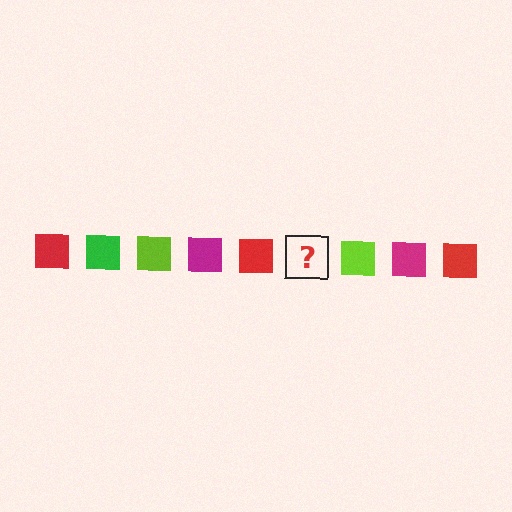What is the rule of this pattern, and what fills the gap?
The rule is that the pattern cycles through red, green, lime, magenta squares. The gap should be filled with a green square.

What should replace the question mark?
The question mark should be replaced with a green square.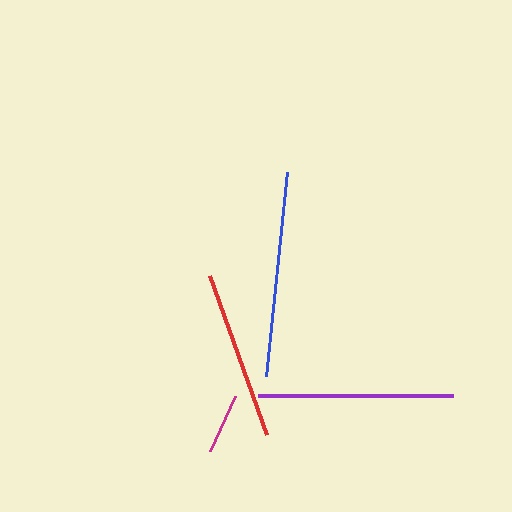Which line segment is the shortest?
The magenta line is the shortest at approximately 61 pixels.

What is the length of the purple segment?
The purple segment is approximately 195 pixels long.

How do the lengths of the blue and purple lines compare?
The blue and purple lines are approximately the same length.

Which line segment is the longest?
The blue line is the longest at approximately 206 pixels.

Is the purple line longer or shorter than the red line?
The purple line is longer than the red line.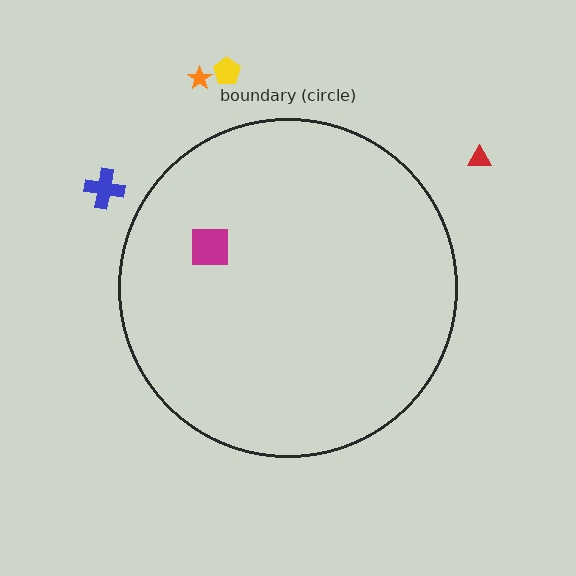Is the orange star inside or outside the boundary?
Outside.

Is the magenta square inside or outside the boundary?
Inside.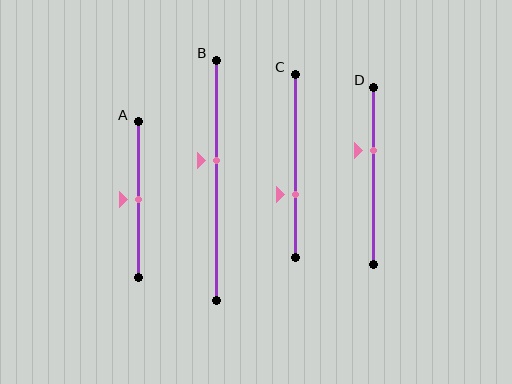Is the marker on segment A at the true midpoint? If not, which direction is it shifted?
Yes, the marker on segment A is at the true midpoint.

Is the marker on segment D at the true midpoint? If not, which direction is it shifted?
No, the marker on segment D is shifted upward by about 15% of the segment length.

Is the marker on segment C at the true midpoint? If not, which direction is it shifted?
No, the marker on segment C is shifted downward by about 15% of the segment length.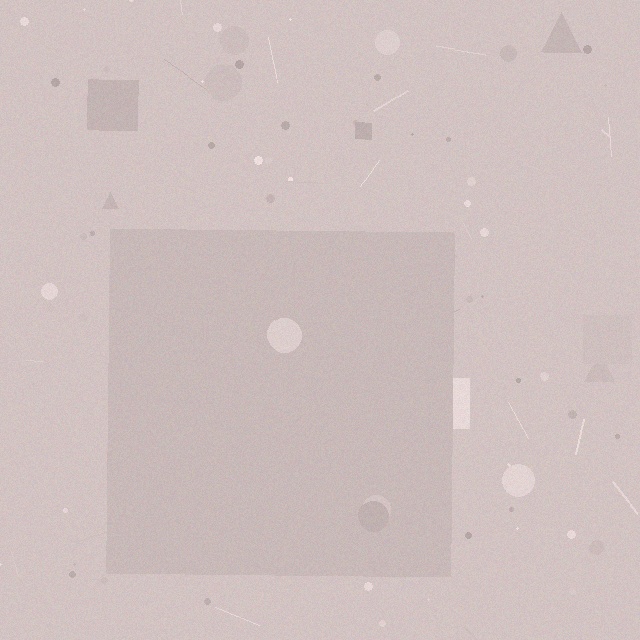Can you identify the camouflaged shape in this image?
The camouflaged shape is a square.